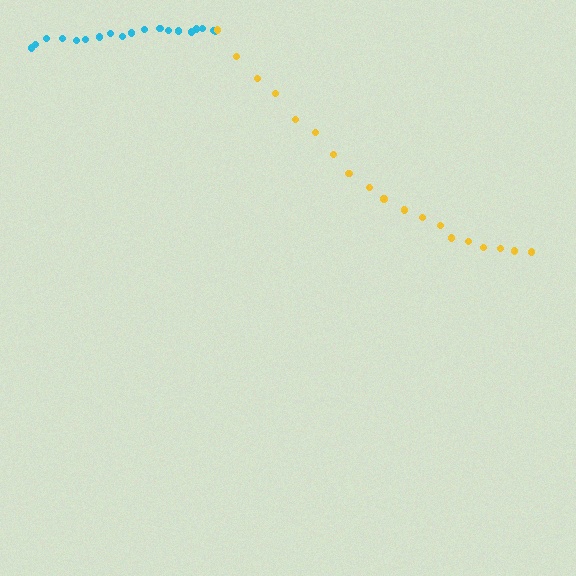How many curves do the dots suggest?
There are 2 distinct paths.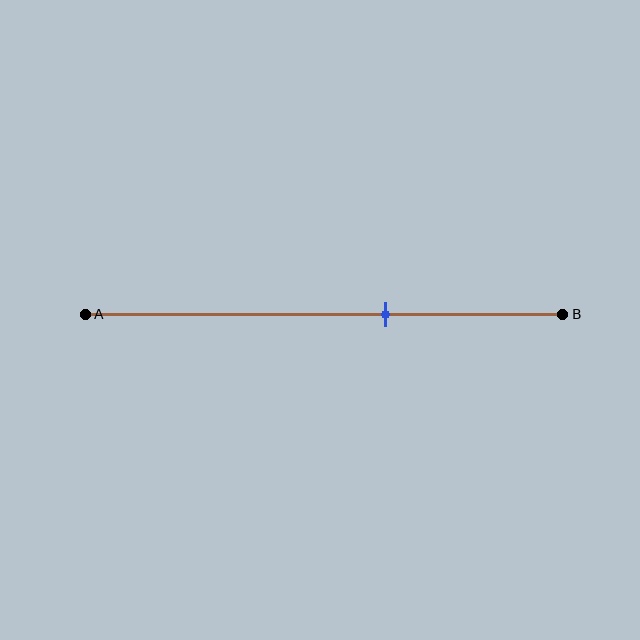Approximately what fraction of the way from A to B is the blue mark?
The blue mark is approximately 65% of the way from A to B.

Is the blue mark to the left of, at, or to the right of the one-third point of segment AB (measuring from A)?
The blue mark is to the right of the one-third point of segment AB.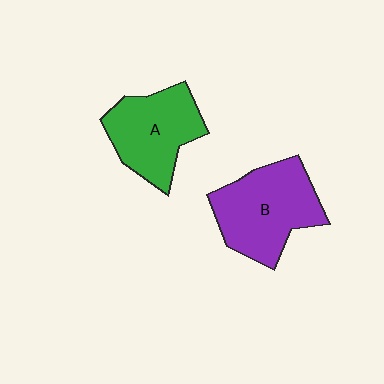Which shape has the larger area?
Shape B (purple).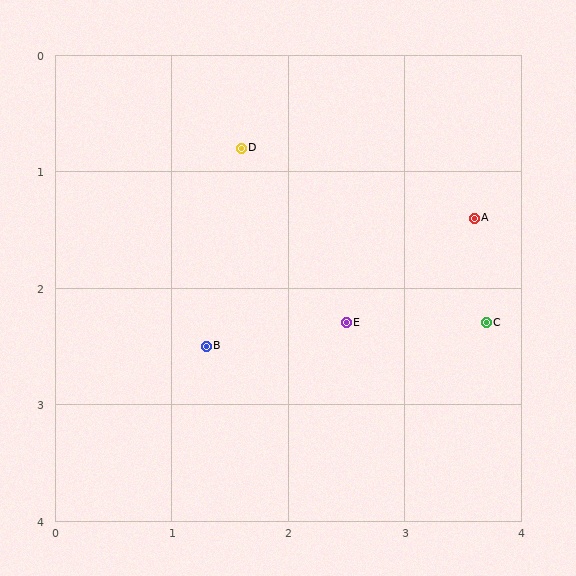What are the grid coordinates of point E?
Point E is at approximately (2.5, 2.3).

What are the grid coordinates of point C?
Point C is at approximately (3.7, 2.3).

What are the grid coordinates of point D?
Point D is at approximately (1.6, 0.8).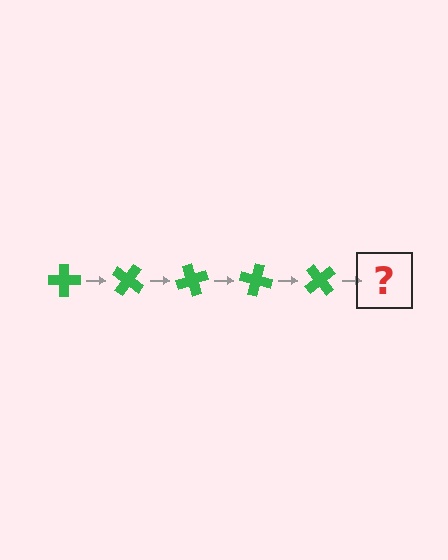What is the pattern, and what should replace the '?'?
The pattern is that the cross rotates 35 degrees each step. The '?' should be a green cross rotated 175 degrees.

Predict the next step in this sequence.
The next step is a green cross rotated 175 degrees.